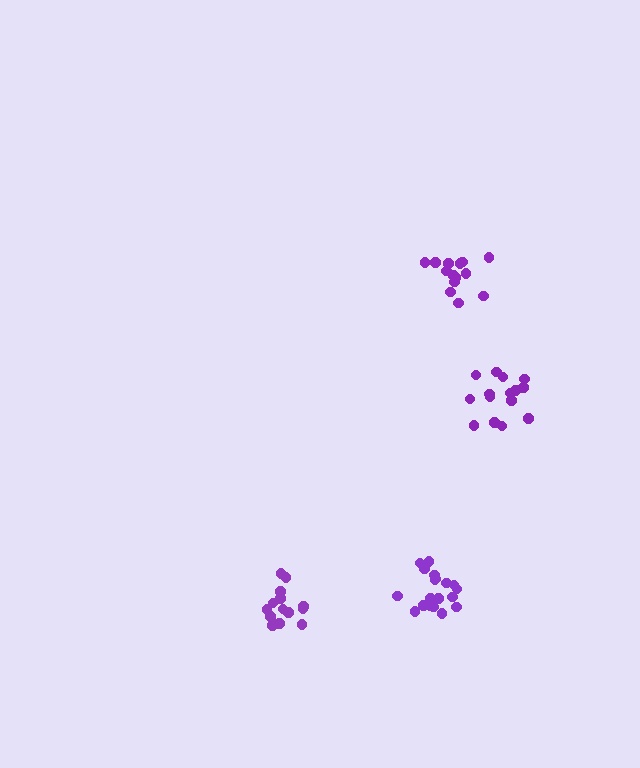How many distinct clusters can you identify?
There are 4 distinct clusters.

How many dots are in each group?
Group 1: 15 dots, Group 2: 15 dots, Group 3: 15 dots, Group 4: 19 dots (64 total).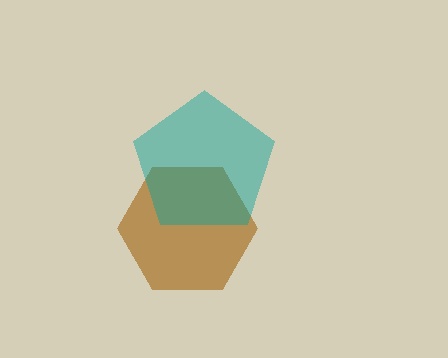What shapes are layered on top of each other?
The layered shapes are: a brown hexagon, a teal pentagon.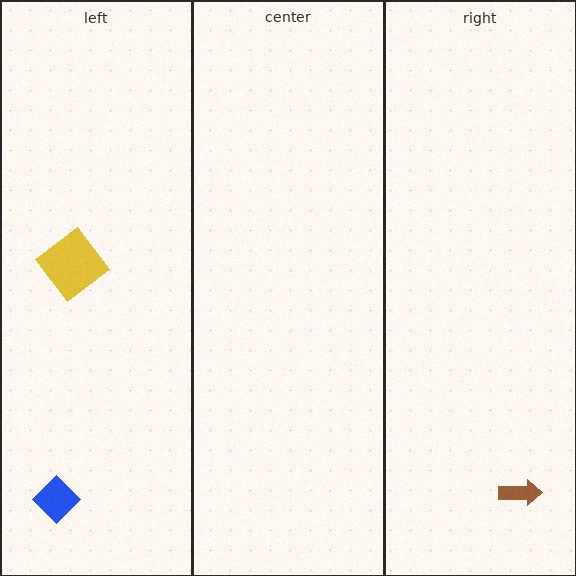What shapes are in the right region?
The brown arrow.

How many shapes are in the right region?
1.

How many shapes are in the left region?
2.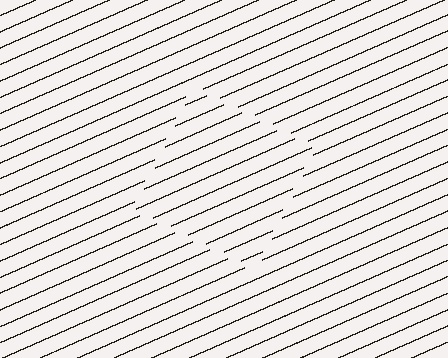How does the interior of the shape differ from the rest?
The interior of the shape contains the same grating, shifted by half a period — the contour is defined by the phase discontinuity where line-ends from the inner and outer gratings abut.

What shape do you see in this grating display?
An illusory square. The interior of the shape contains the same grating, shifted by half a period — the contour is defined by the phase discontinuity where line-ends from the inner and outer gratings abut.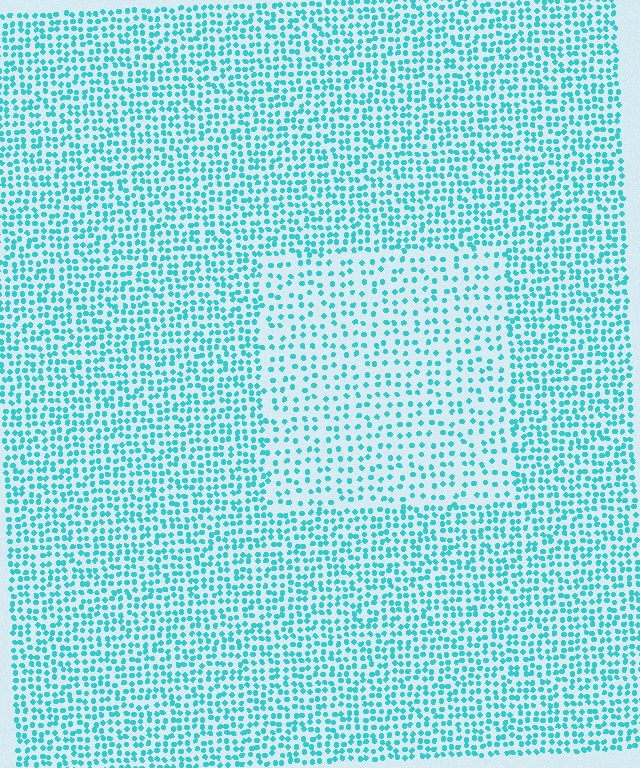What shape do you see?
I see a rectangle.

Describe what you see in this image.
The image contains small cyan elements arranged at two different densities. A rectangle-shaped region is visible where the elements are less densely packed than the surrounding area.